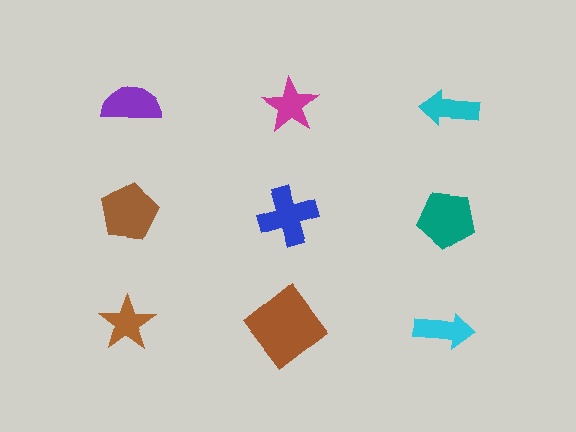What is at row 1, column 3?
A cyan arrow.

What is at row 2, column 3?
A teal pentagon.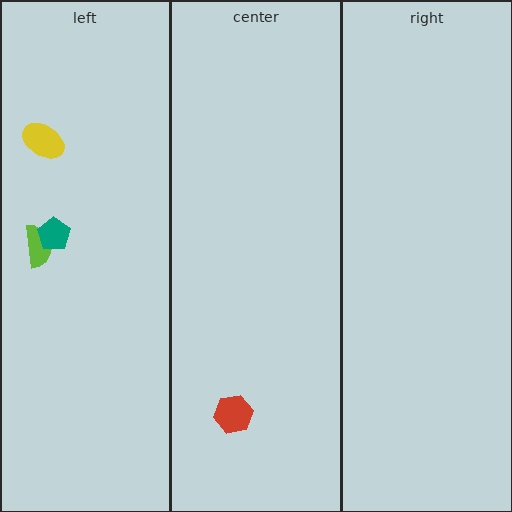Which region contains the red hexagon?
The center region.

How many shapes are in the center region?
1.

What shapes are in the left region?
The lime semicircle, the yellow ellipse, the teal pentagon.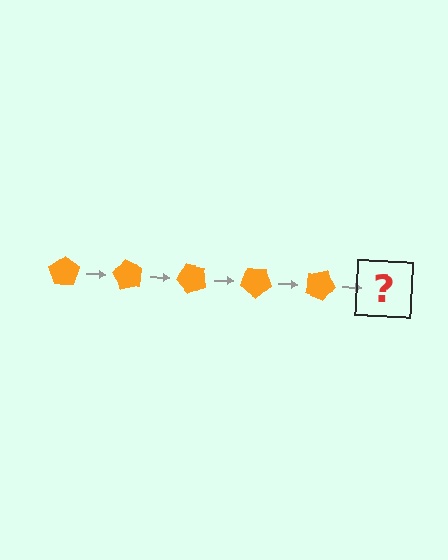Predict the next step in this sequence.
The next step is an orange pentagon rotated 300 degrees.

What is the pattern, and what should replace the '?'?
The pattern is that the pentagon rotates 60 degrees each step. The '?' should be an orange pentagon rotated 300 degrees.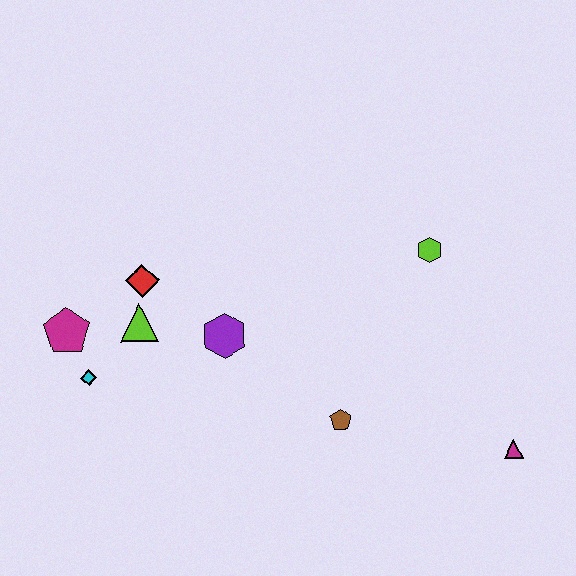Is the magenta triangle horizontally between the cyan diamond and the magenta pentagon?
No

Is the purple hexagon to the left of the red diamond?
No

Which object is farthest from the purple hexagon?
The magenta triangle is farthest from the purple hexagon.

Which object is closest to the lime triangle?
The red diamond is closest to the lime triangle.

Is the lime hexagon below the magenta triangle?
No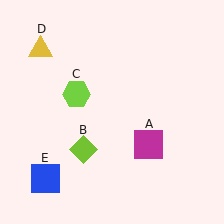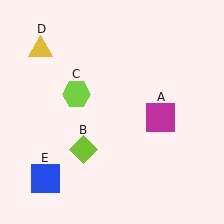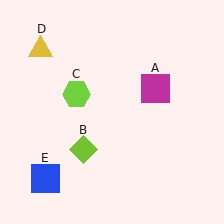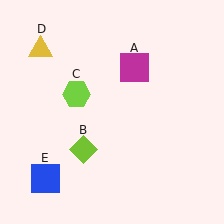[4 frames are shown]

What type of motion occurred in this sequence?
The magenta square (object A) rotated counterclockwise around the center of the scene.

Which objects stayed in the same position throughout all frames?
Lime diamond (object B) and lime hexagon (object C) and yellow triangle (object D) and blue square (object E) remained stationary.